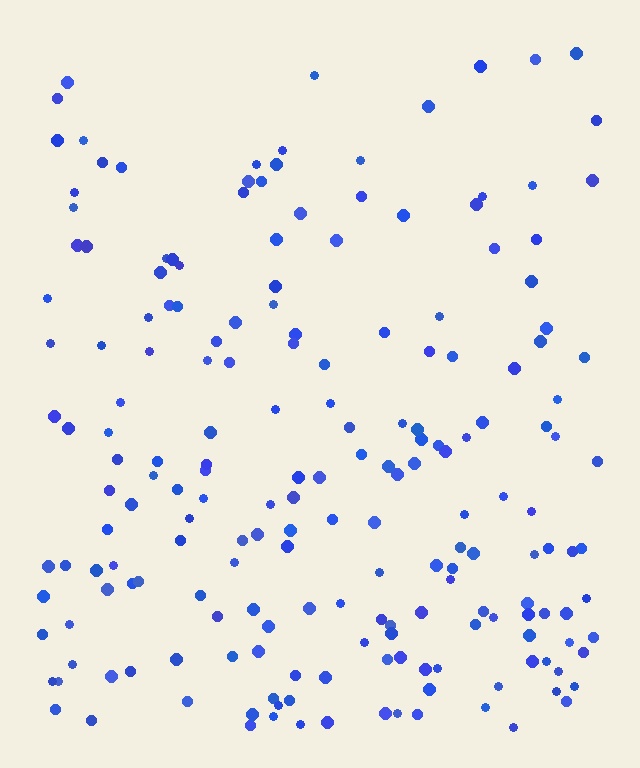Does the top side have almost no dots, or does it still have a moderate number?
Still a moderate number, just noticeably fewer than the bottom.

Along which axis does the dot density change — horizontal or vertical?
Vertical.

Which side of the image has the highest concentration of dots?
The bottom.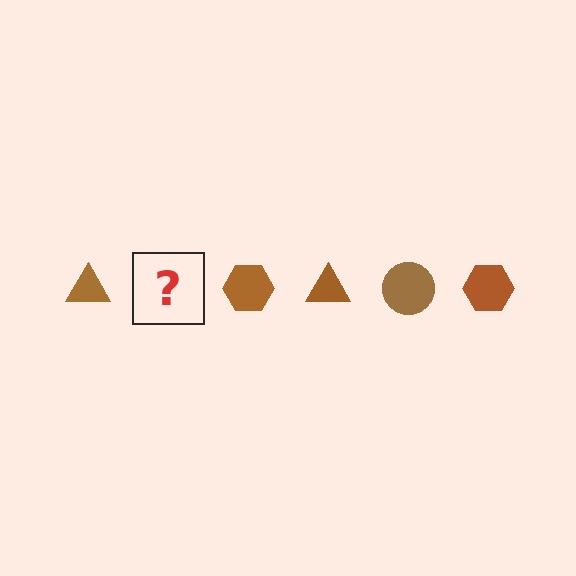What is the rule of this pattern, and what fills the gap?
The rule is that the pattern cycles through triangle, circle, hexagon shapes in brown. The gap should be filled with a brown circle.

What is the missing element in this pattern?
The missing element is a brown circle.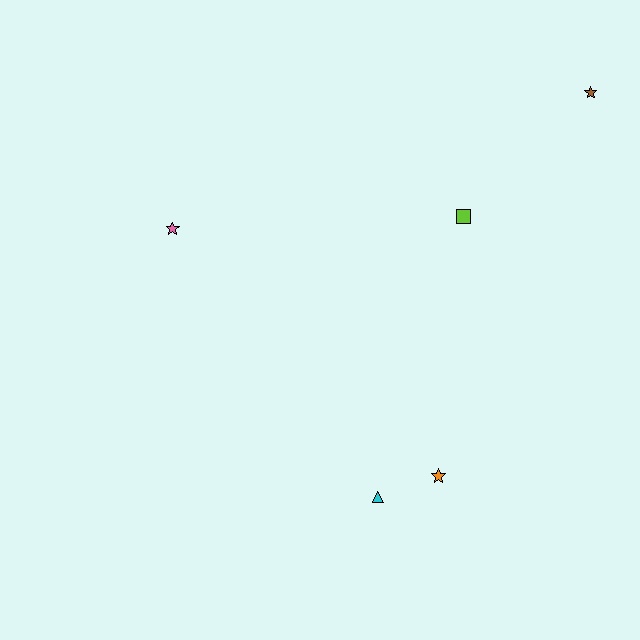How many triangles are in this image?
There is 1 triangle.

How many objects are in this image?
There are 5 objects.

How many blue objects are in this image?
There are no blue objects.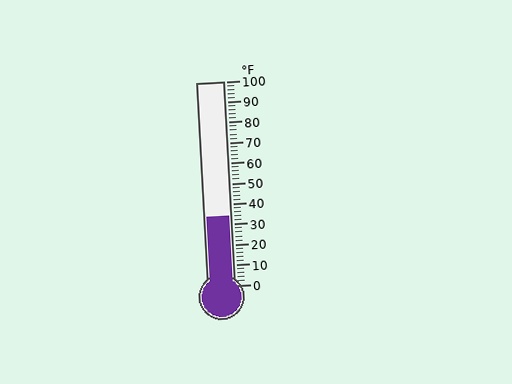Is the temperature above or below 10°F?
The temperature is above 10°F.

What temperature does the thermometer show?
The thermometer shows approximately 34°F.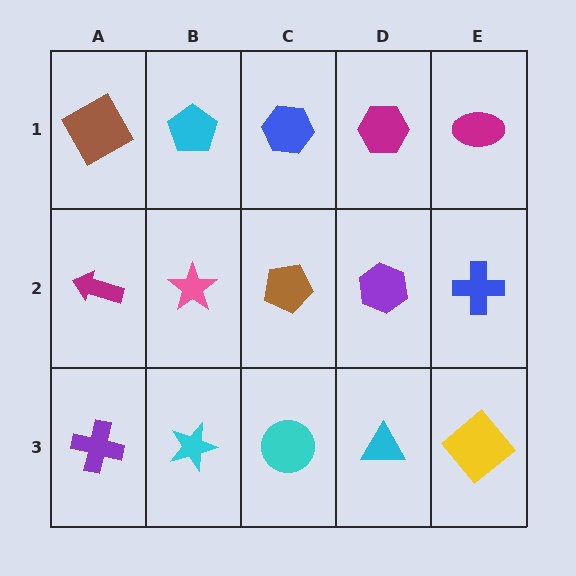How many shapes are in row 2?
5 shapes.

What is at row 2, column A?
A magenta arrow.